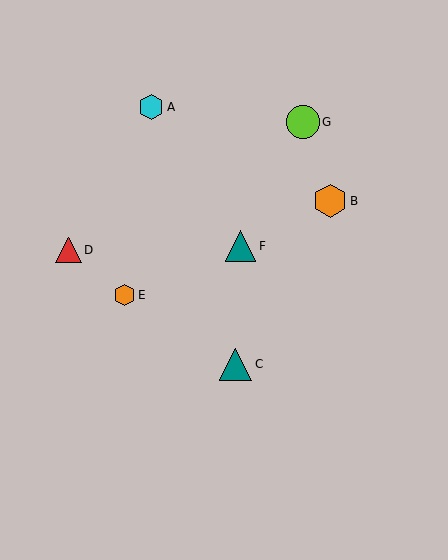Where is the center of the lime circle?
The center of the lime circle is at (303, 122).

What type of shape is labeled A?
Shape A is a cyan hexagon.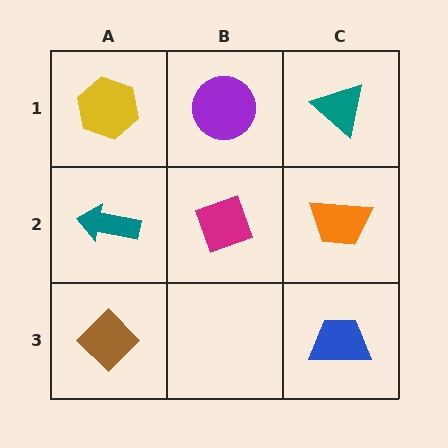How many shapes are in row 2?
3 shapes.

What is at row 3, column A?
A brown diamond.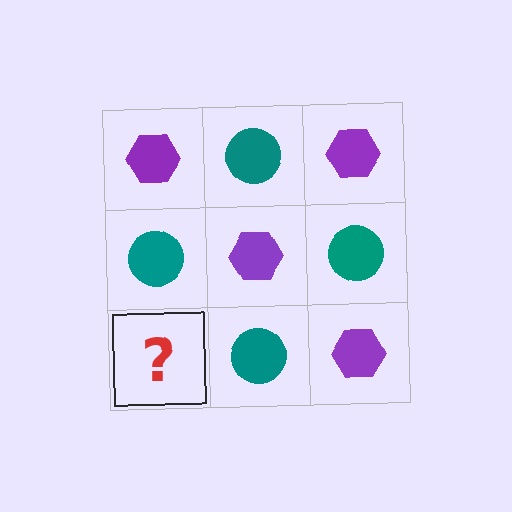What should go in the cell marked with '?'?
The missing cell should contain a purple hexagon.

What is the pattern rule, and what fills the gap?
The rule is that it alternates purple hexagon and teal circle in a checkerboard pattern. The gap should be filled with a purple hexagon.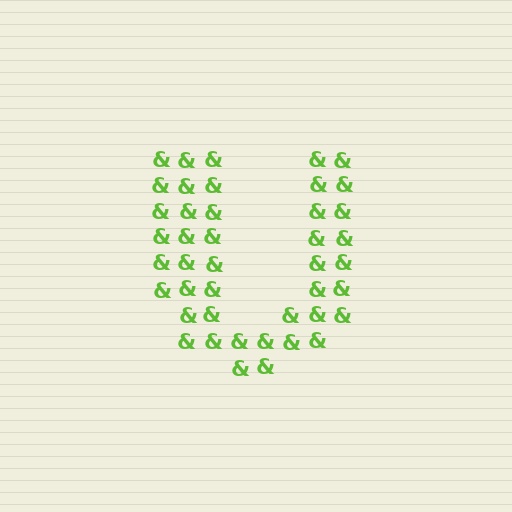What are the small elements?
The small elements are ampersands.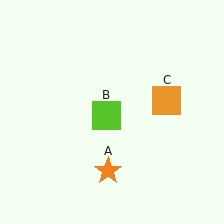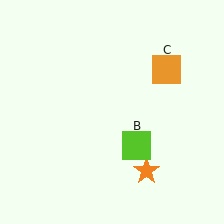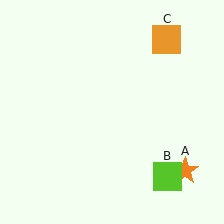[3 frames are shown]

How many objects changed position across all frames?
3 objects changed position: orange star (object A), lime square (object B), orange square (object C).